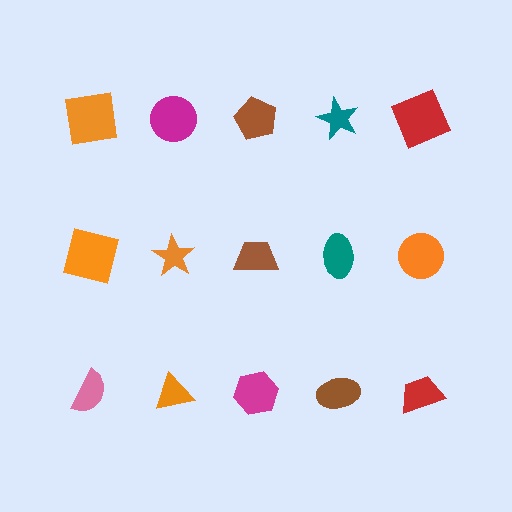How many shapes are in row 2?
5 shapes.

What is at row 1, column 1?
An orange square.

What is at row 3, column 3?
A magenta hexagon.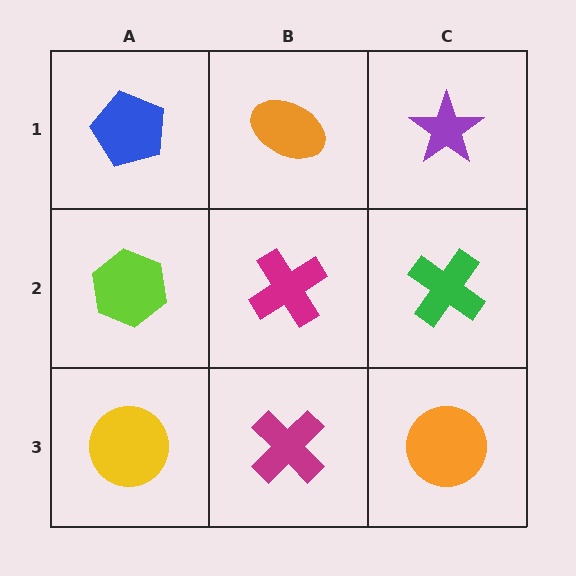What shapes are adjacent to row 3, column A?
A lime hexagon (row 2, column A), a magenta cross (row 3, column B).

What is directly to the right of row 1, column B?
A purple star.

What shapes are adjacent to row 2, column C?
A purple star (row 1, column C), an orange circle (row 3, column C), a magenta cross (row 2, column B).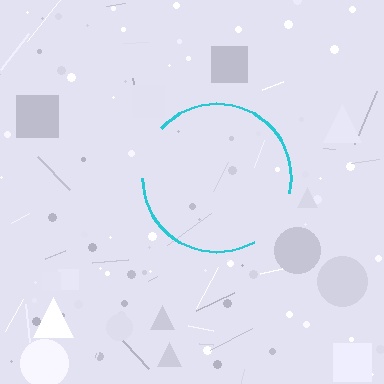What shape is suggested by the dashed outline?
The dashed outline suggests a circle.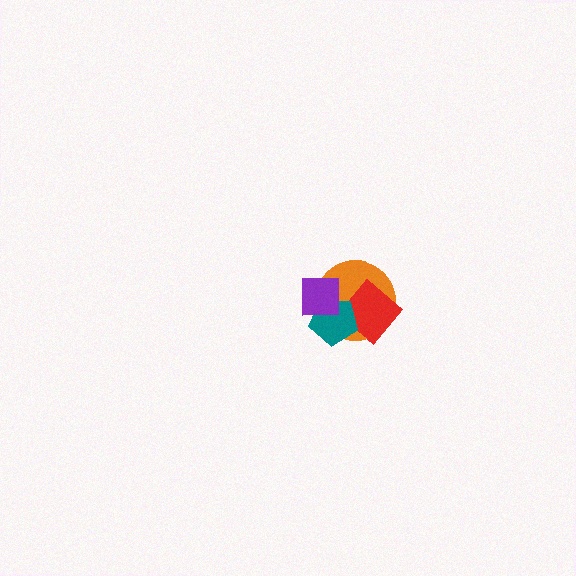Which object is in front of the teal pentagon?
The purple square is in front of the teal pentagon.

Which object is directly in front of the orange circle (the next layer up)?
The red diamond is directly in front of the orange circle.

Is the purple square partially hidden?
No, no other shape covers it.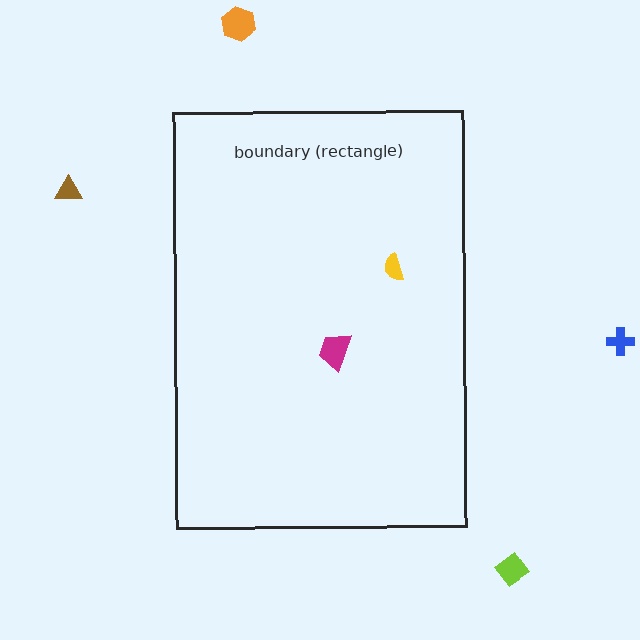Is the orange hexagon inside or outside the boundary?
Outside.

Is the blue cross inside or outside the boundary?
Outside.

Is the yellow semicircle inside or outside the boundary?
Inside.